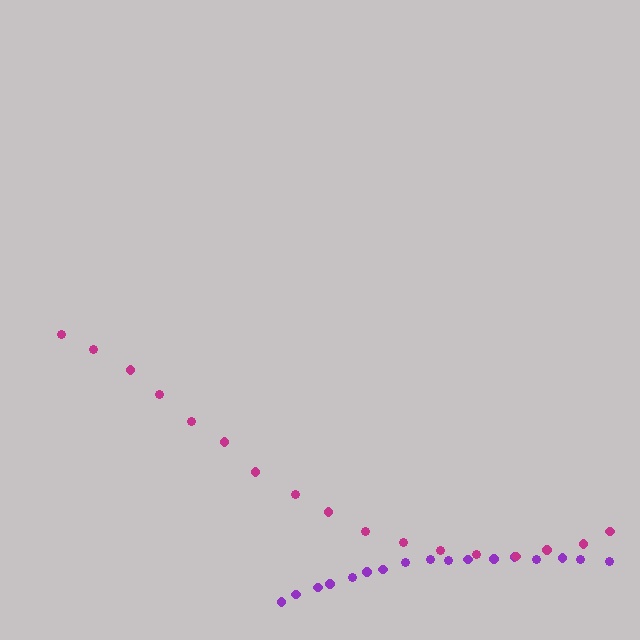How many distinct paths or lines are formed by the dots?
There are 2 distinct paths.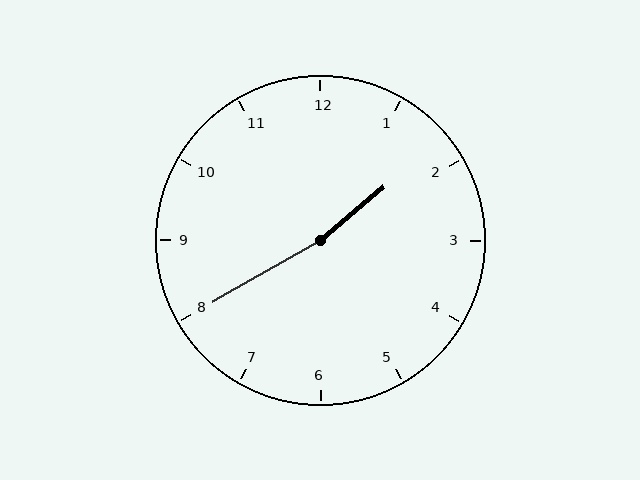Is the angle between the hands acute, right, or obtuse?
It is obtuse.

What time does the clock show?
1:40.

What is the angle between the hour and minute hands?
Approximately 170 degrees.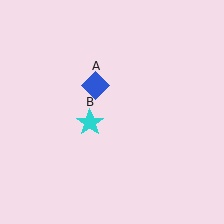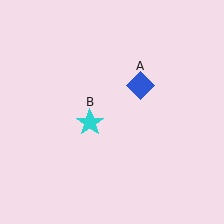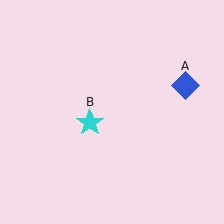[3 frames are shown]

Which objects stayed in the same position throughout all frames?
Cyan star (object B) remained stationary.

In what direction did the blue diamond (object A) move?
The blue diamond (object A) moved right.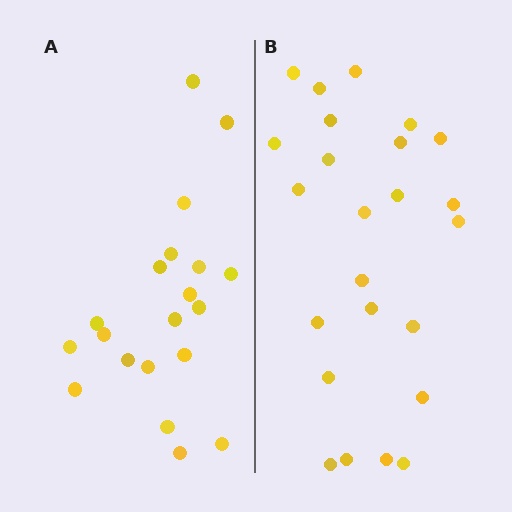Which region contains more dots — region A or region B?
Region B (the right region) has more dots.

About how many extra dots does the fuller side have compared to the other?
Region B has about 4 more dots than region A.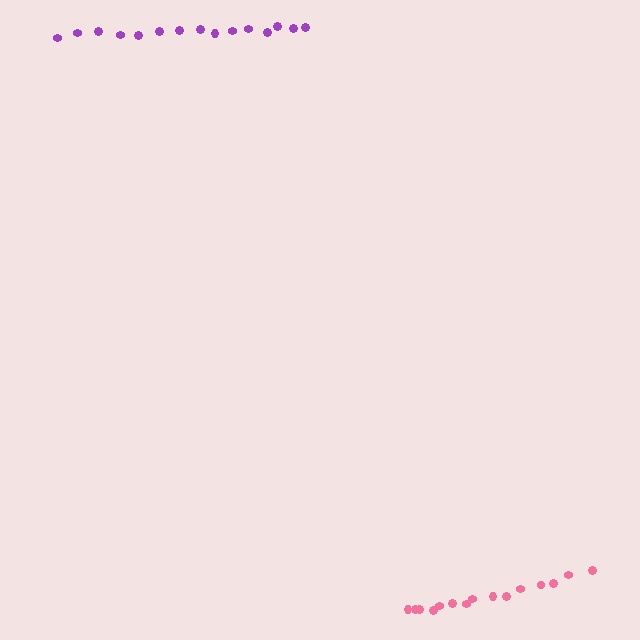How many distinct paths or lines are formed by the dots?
There are 2 distinct paths.